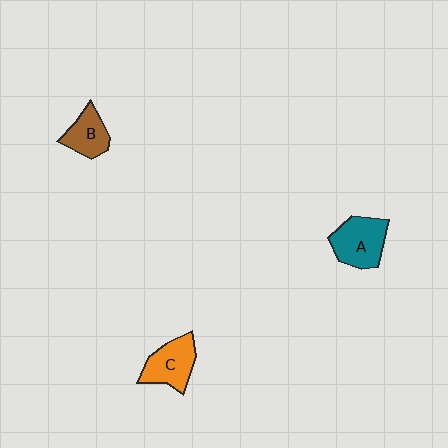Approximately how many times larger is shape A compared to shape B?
Approximately 1.4 times.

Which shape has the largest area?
Shape A (teal).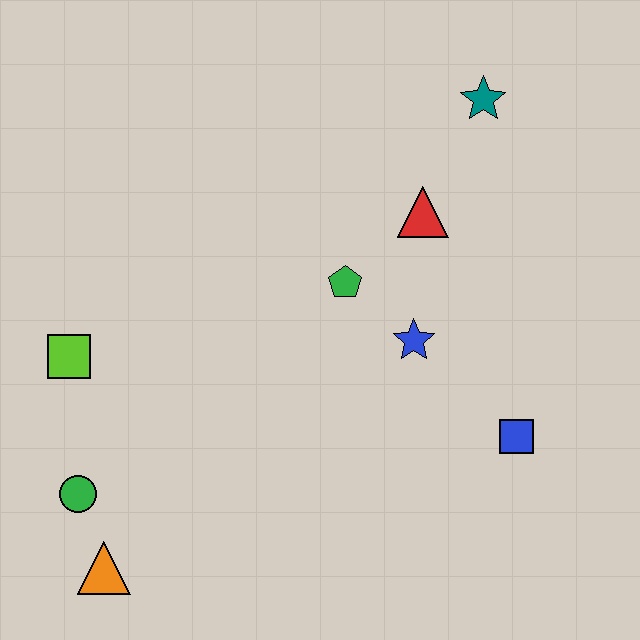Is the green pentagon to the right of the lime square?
Yes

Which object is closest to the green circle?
The orange triangle is closest to the green circle.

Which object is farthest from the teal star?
The orange triangle is farthest from the teal star.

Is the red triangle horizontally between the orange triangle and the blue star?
No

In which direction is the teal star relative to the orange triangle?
The teal star is above the orange triangle.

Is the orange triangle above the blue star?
No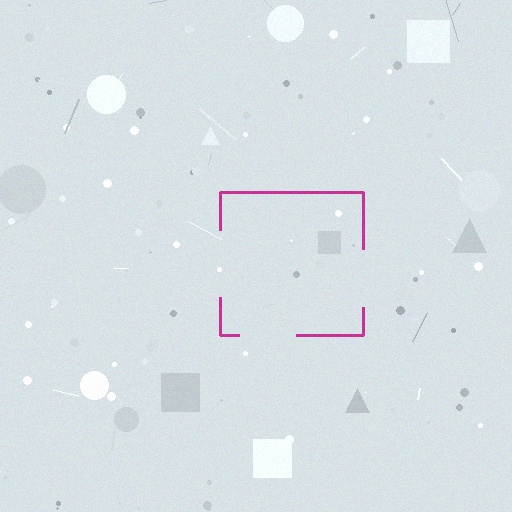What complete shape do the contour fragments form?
The contour fragments form a square.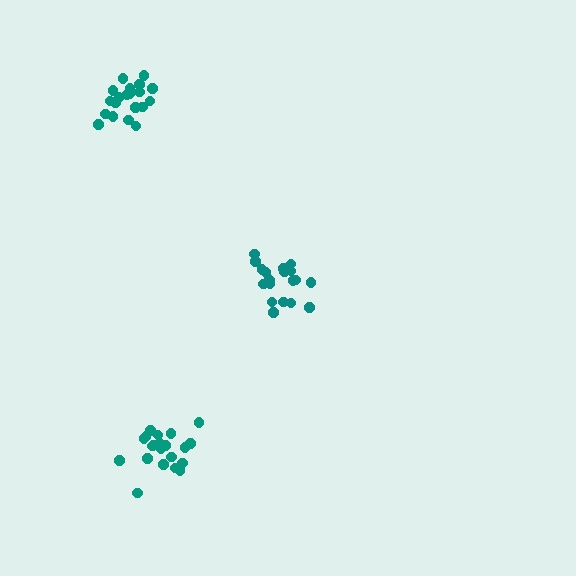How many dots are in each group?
Group 1: 21 dots, Group 2: 21 dots, Group 3: 20 dots (62 total).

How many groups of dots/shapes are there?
There are 3 groups.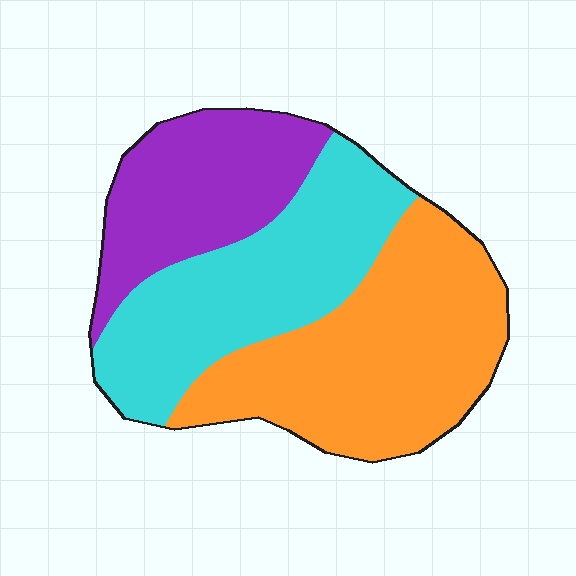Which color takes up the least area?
Purple, at roughly 25%.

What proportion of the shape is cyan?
Cyan takes up between a quarter and a half of the shape.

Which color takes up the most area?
Orange, at roughly 40%.